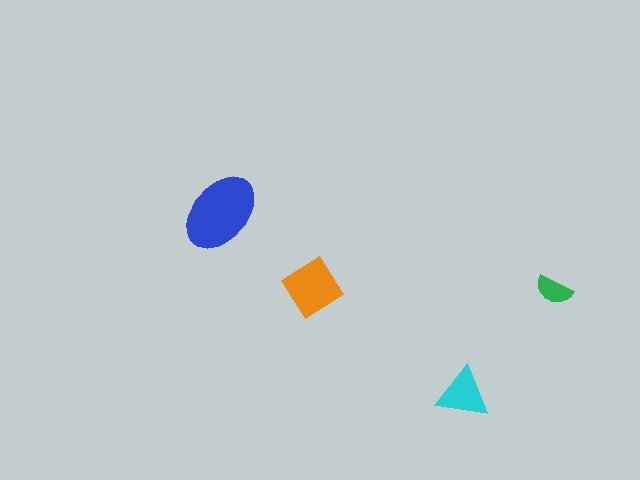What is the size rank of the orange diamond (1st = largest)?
2nd.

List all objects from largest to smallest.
The blue ellipse, the orange diamond, the cyan triangle, the green semicircle.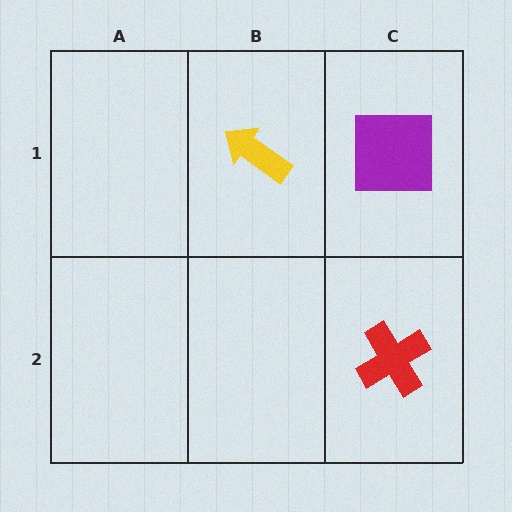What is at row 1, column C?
A purple square.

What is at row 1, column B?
A yellow arrow.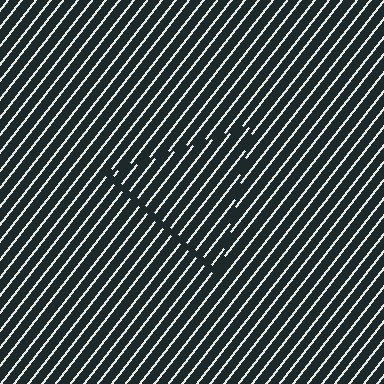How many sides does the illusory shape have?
3 sides — the line-ends trace a triangle.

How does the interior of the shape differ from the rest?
The interior of the shape contains the same grating, shifted by half a period — the contour is defined by the phase discontinuity where line-ends from the inner and outer gratings abut.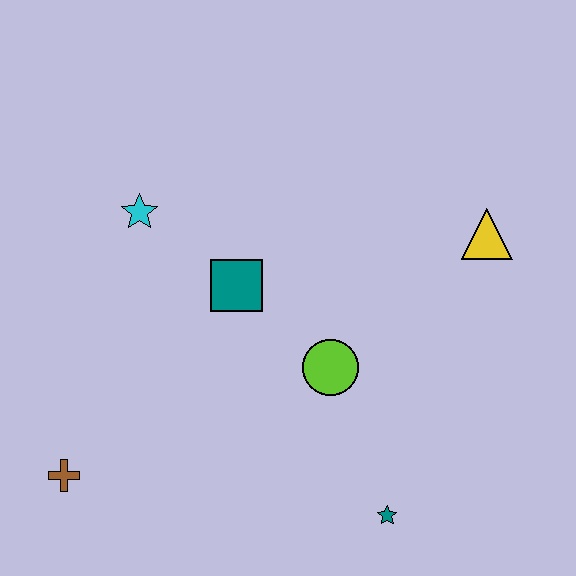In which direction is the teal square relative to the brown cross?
The teal square is above the brown cross.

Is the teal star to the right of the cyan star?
Yes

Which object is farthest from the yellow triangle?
The brown cross is farthest from the yellow triangle.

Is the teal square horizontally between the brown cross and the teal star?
Yes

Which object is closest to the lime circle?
The teal square is closest to the lime circle.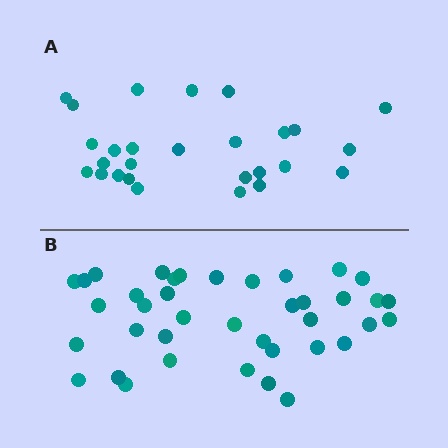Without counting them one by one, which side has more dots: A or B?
Region B (the bottom region) has more dots.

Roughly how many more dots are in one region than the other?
Region B has roughly 12 or so more dots than region A.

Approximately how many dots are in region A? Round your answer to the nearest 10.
About 30 dots. (The exact count is 27, which rounds to 30.)